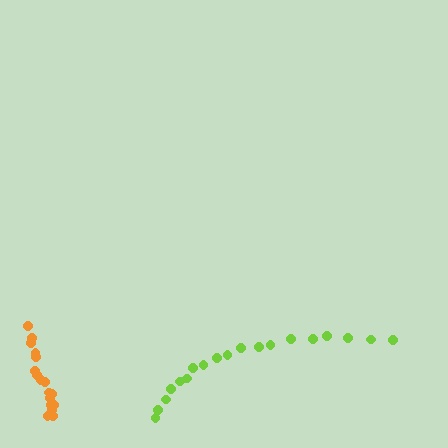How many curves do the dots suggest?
There are 2 distinct paths.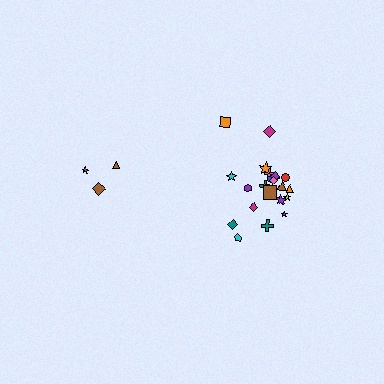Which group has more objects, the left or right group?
The right group.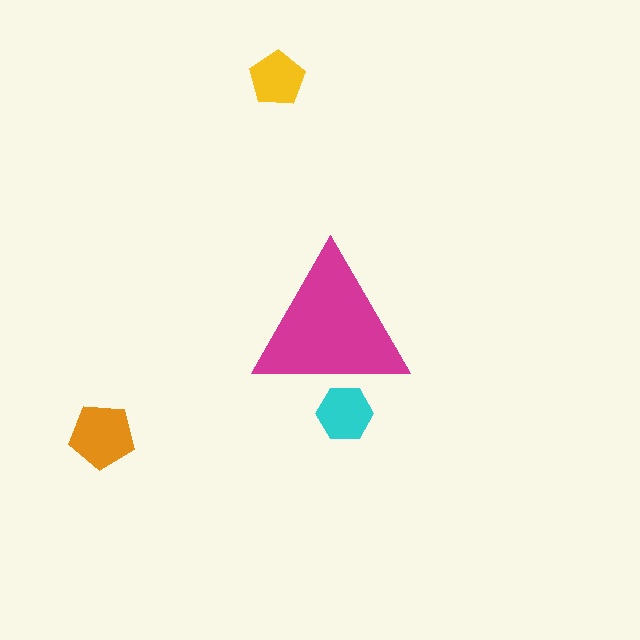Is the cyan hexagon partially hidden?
Yes, the cyan hexagon is partially hidden behind the magenta triangle.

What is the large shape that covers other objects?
A magenta triangle.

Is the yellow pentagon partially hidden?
No, the yellow pentagon is fully visible.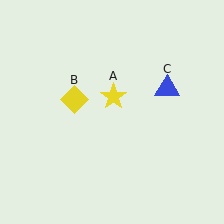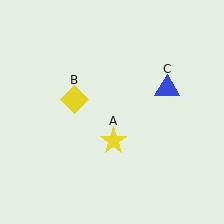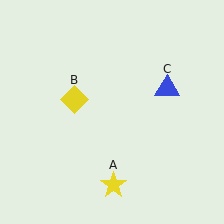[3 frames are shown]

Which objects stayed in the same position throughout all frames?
Yellow diamond (object B) and blue triangle (object C) remained stationary.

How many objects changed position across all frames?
1 object changed position: yellow star (object A).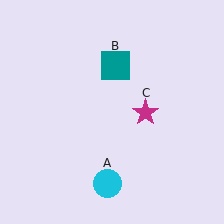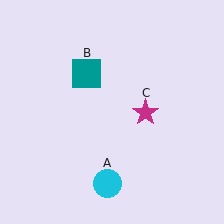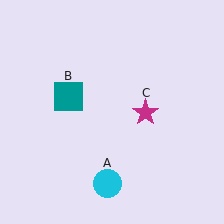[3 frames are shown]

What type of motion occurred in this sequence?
The teal square (object B) rotated counterclockwise around the center of the scene.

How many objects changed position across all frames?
1 object changed position: teal square (object B).